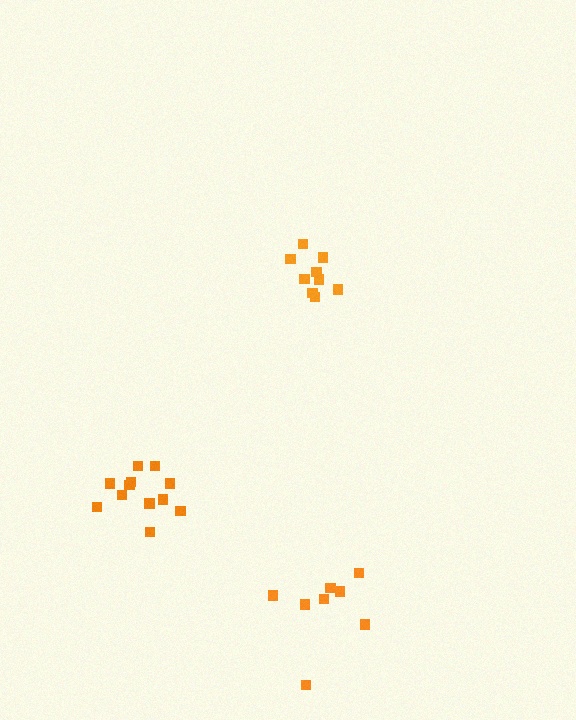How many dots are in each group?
Group 1: 12 dots, Group 2: 9 dots, Group 3: 8 dots (29 total).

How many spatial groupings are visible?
There are 3 spatial groupings.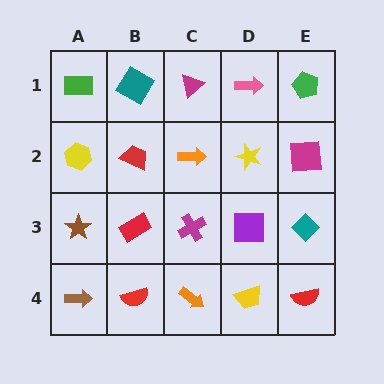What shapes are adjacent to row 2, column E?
A green pentagon (row 1, column E), a teal diamond (row 3, column E), a yellow star (row 2, column D).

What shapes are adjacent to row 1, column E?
A magenta square (row 2, column E), a pink arrow (row 1, column D).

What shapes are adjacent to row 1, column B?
A red trapezoid (row 2, column B), a green rectangle (row 1, column A), a magenta triangle (row 1, column C).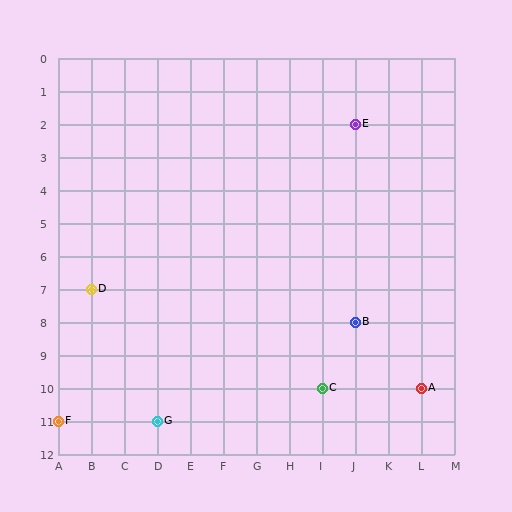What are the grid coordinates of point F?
Point F is at grid coordinates (A, 11).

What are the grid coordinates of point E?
Point E is at grid coordinates (J, 2).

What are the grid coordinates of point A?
Point A is at grid coordinates (L, 10).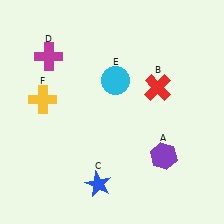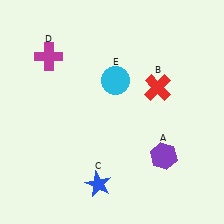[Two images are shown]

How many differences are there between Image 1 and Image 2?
There is 1 difference between the two images.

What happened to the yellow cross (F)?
The yellow cross (F) was removed in Image 2. It was in the top-left area of Image 1.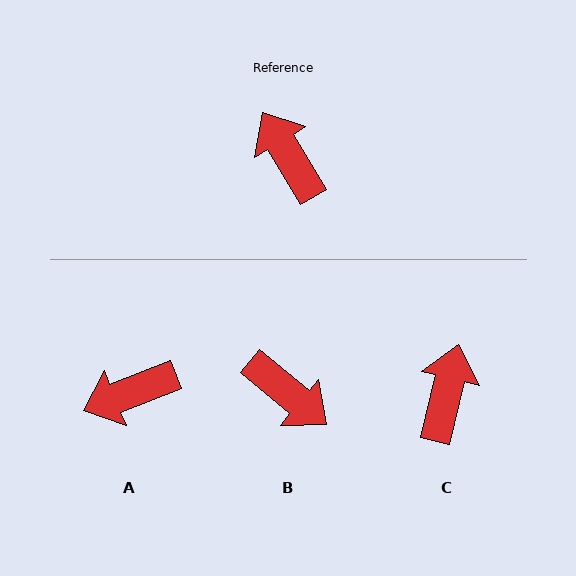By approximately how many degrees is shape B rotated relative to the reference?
Approximately 161 degrees clockwise.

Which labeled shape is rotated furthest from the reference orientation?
B, about 161 degrees away.